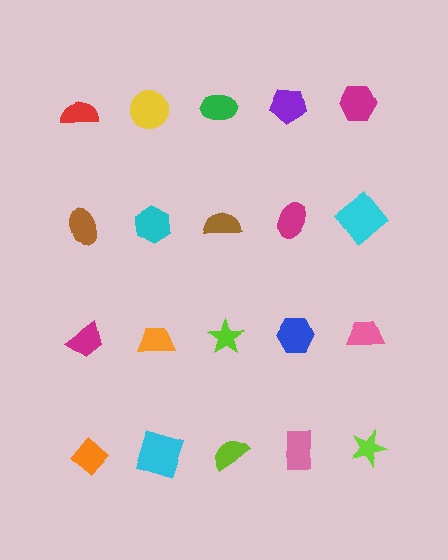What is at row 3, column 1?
A magenta trapezoid.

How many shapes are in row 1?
5 shapes.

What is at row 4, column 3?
A lime semicircle.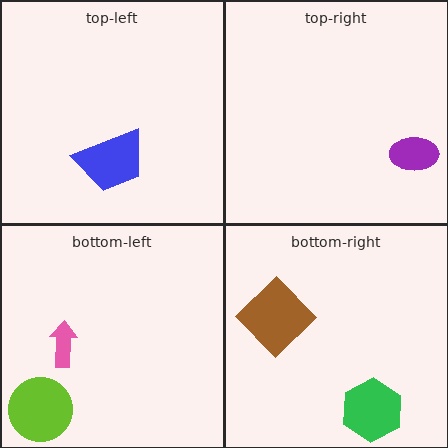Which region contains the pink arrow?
The bottom-left region.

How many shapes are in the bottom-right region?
2.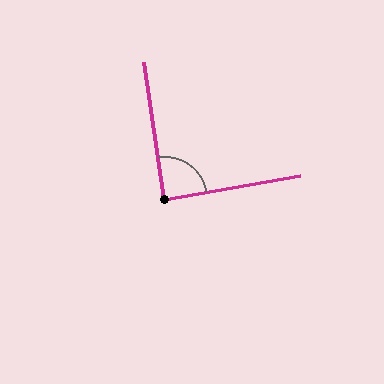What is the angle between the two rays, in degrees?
Approximately 88 degrees.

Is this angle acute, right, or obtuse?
It is approximately a right angle.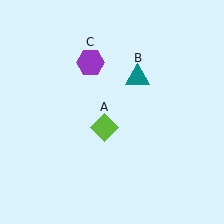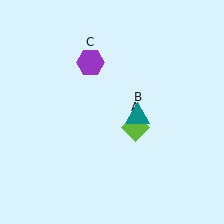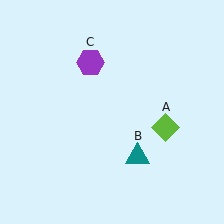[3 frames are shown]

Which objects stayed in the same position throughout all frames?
Purple hexagon (object C) remained stationary.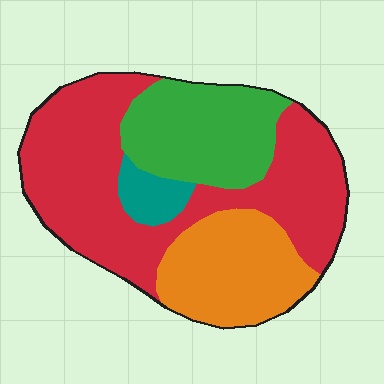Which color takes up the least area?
Teal, at roughly 5%.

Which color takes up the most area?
Red, at roughly 50%.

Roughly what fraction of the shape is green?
Green covers 23% of the shape.